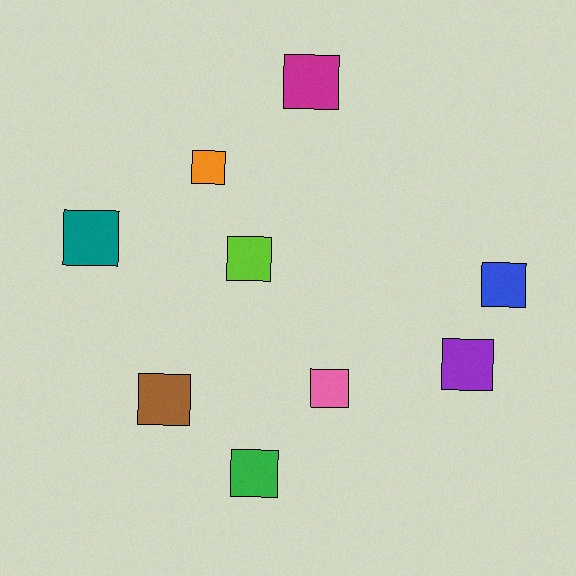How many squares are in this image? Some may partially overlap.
There are 9 squares.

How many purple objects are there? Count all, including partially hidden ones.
There is 1 purple object.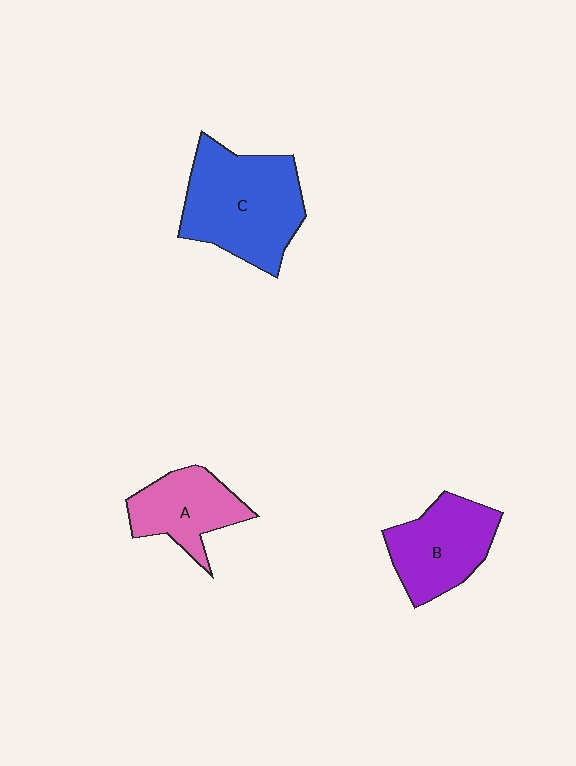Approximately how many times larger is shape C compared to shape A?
Approximately 1.7 times.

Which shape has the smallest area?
Shape A (pink).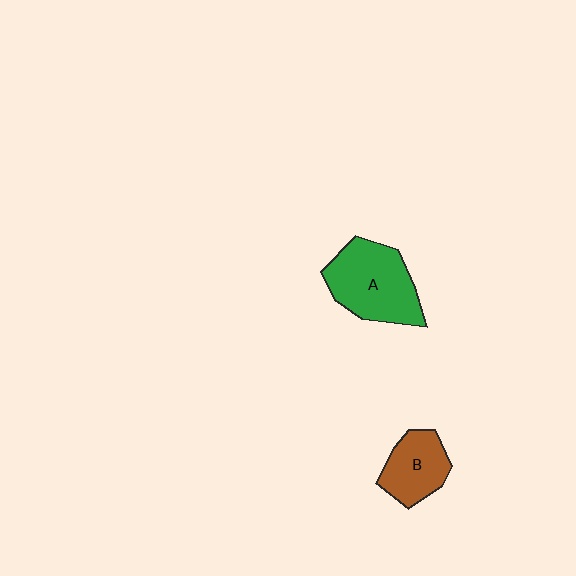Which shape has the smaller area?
Shape B (brown).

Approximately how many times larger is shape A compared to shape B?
Approximately 1.6 times.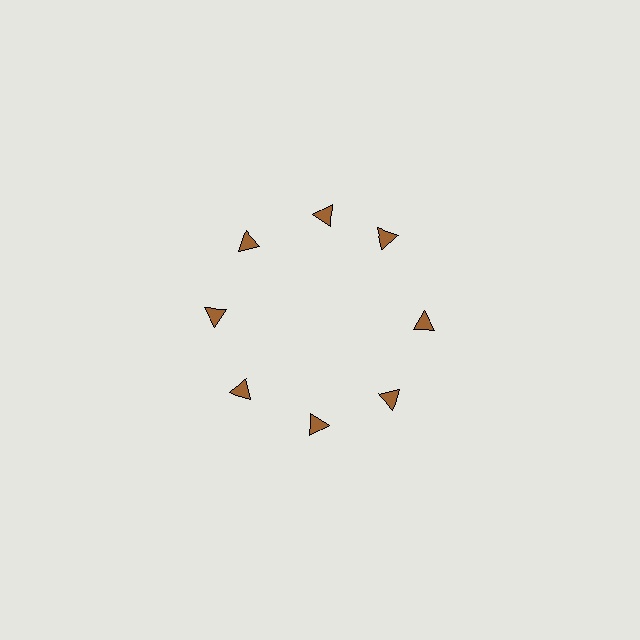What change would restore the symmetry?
The symmetry would be restored by rotating it back into even spacing with its neighbors so that all 8 triangles sit at equal angles and equal distance from the center.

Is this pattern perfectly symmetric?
No. The 8 brown triangles are arranged in a ring, but one element near the 2 o'clock position is rotated out of alignment along the ring, breaking the 8-fold rotational symmetry.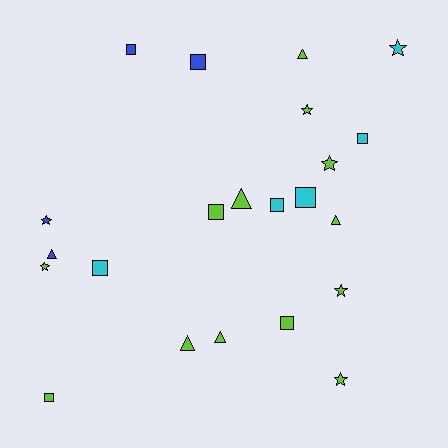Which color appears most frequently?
Lime, with 13 objects.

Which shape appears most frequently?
Square, with 9 objects.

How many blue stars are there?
There is 1 blue star.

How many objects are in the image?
There are 22 objects.